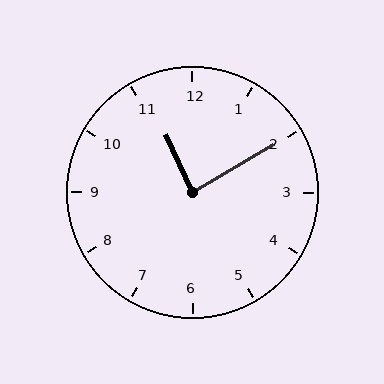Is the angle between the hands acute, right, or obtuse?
It is right.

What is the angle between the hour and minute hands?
Approximately 85 degrees.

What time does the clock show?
11:10.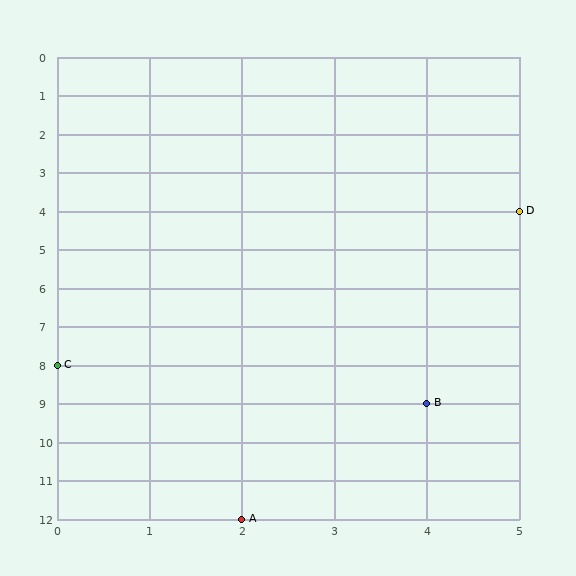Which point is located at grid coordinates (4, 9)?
Point B is at (4, 9).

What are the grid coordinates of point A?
Point A is at grid coordinates (2, 12).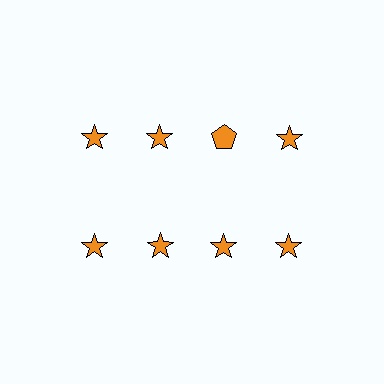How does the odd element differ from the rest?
It has a different shape: pentagon instead of star.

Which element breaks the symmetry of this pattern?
The orange pentagon in the top row, center column breaks the symmetry. All other shapes are orange stars.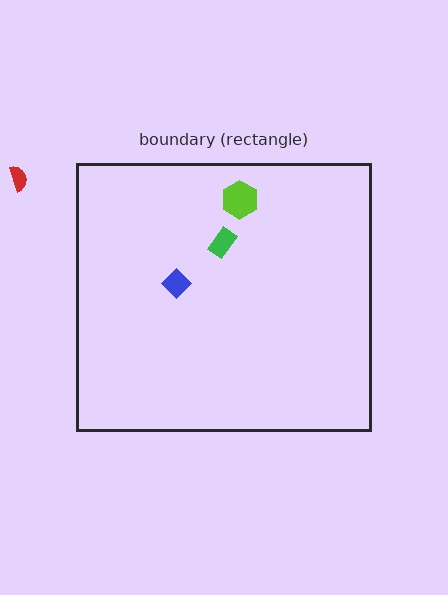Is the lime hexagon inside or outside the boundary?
Inside.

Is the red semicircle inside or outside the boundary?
Outside.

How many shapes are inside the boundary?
3 inside, 1 outside.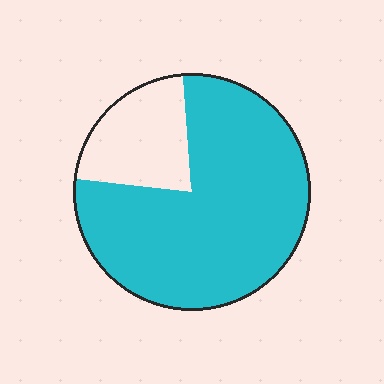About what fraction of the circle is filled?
About four fifths (4/5).